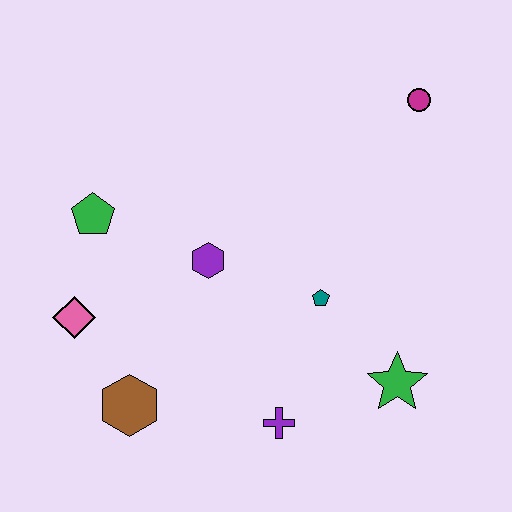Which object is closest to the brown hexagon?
The pink diamond is closest to the brown hexagon.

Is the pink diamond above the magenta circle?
No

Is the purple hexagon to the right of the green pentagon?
Yes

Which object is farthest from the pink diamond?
The magenta circle is farthest from the pink diamond.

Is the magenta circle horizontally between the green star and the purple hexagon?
No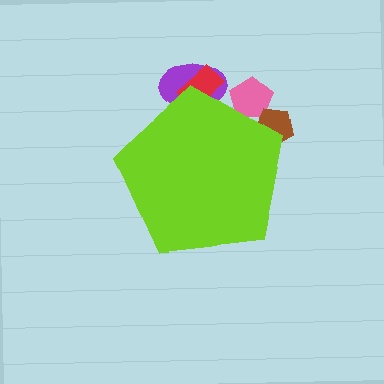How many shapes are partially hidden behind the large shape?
4 shapes are partially hidden.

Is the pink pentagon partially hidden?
Yes, the pink pentagon is partially hidden behind the lime pentagon.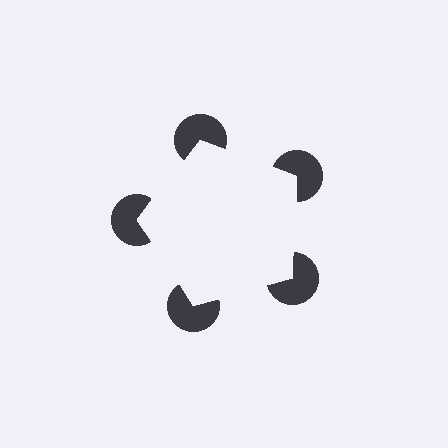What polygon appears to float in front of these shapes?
An illusory pentagon — its edges are inferred from the aligned wedge cuts in the pac-man discs, not physically drawn.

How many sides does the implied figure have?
5 sides.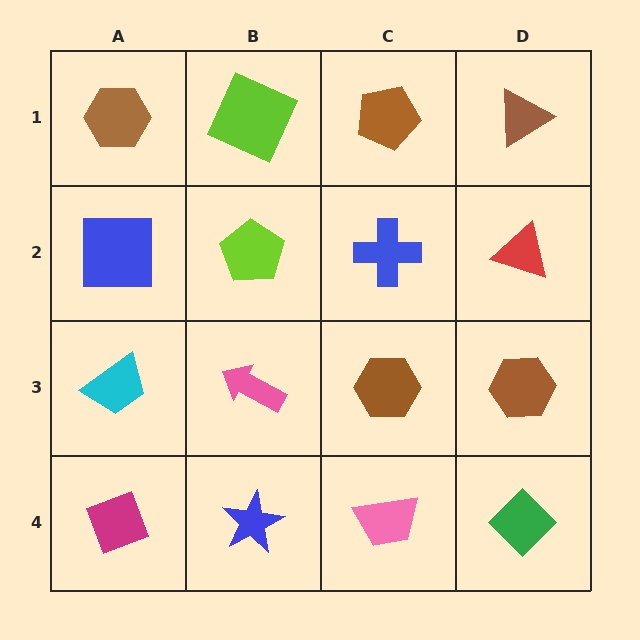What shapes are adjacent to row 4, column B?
A pink arrow (row 3, column B), a magenta diamond (row 4, column A), a pink trapezoid (row 4, column C).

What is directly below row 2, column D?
A brown hexagon.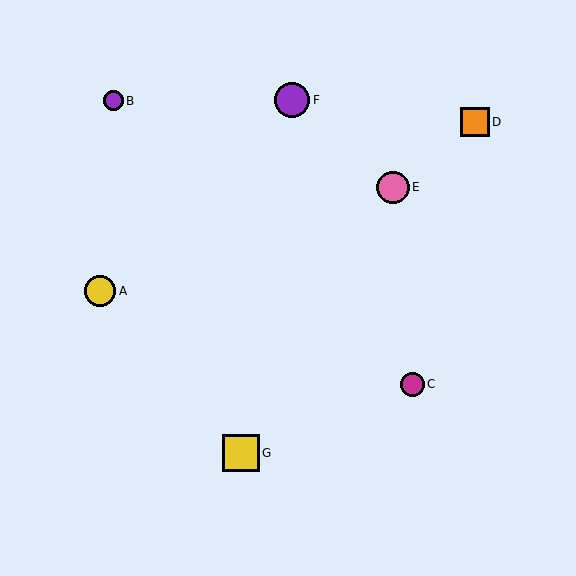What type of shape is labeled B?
Shape B is a purple circle.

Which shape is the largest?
The yellow square (labeled G) is the largest.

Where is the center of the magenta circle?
The center of the magenta circle is at (412, 384).